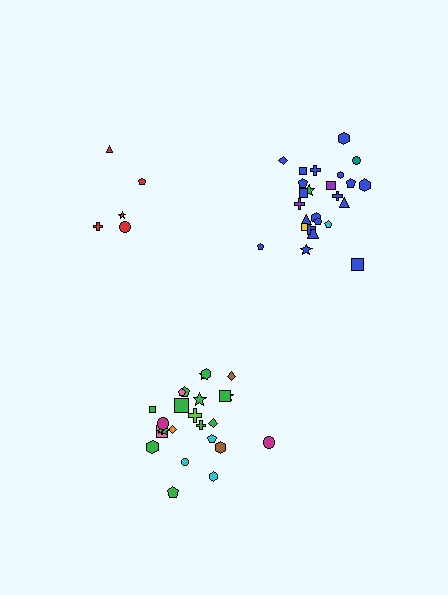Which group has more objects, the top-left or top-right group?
The top-right group.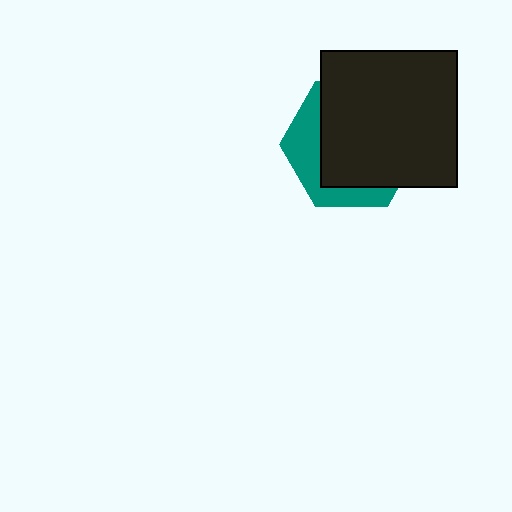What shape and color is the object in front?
The object in front is a black square.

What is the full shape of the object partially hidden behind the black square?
The partially hidden object is a teal hexagon.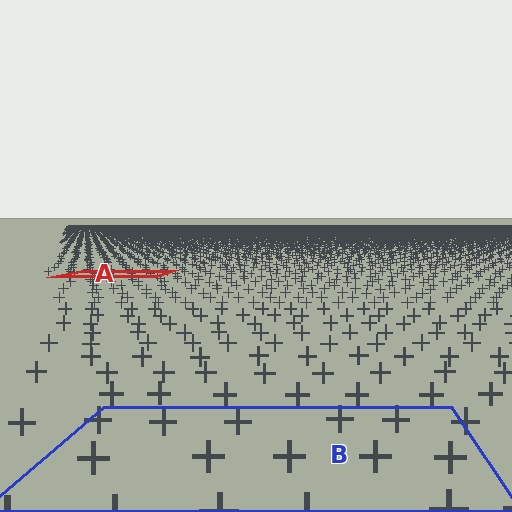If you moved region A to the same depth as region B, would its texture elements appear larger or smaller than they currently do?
They would appear larger. At a closer depth, the same texture elements are projected at a bigger on-screen size.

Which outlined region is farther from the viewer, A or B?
Region A is farther from the viewer — the texture elements inside it appear smaller and more densely packed.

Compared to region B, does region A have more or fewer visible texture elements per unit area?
Region A has more texture elements per unit area — they are packed more densely because it is farther away.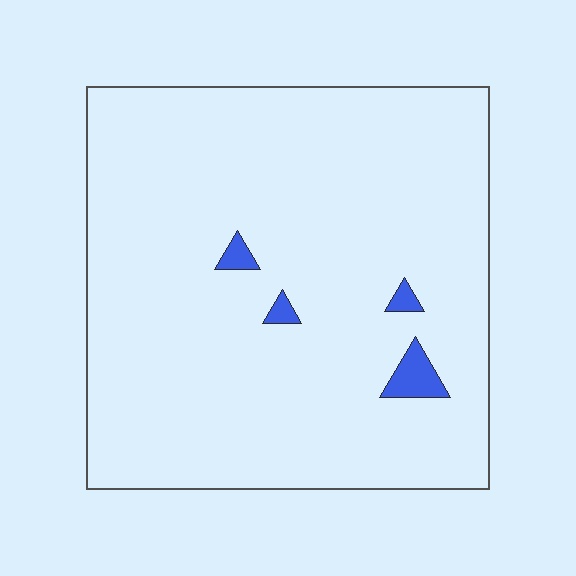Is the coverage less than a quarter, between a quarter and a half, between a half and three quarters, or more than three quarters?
Less than a quarter.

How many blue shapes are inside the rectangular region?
4.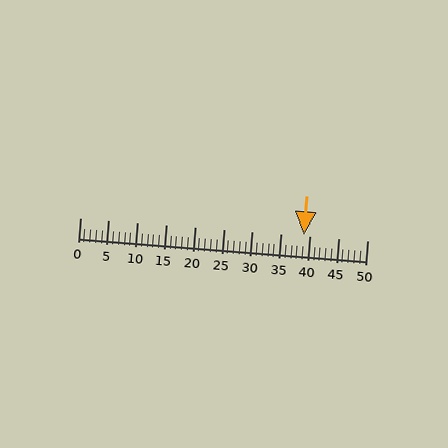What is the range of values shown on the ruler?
The ruler shows values from 0 to 50.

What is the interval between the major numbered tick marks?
The major tick marks are spaced 5 units apart.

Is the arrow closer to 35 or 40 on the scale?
The arrow is closer to 40.